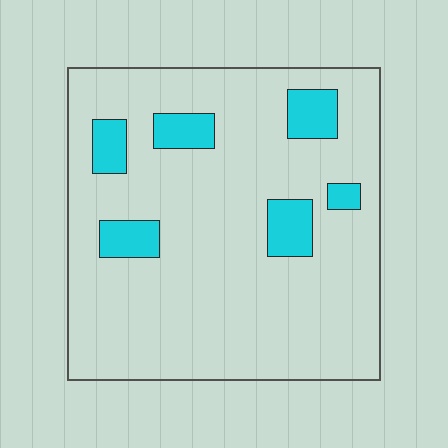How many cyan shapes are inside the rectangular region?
6.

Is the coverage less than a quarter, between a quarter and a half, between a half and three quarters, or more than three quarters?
Less than a quarter.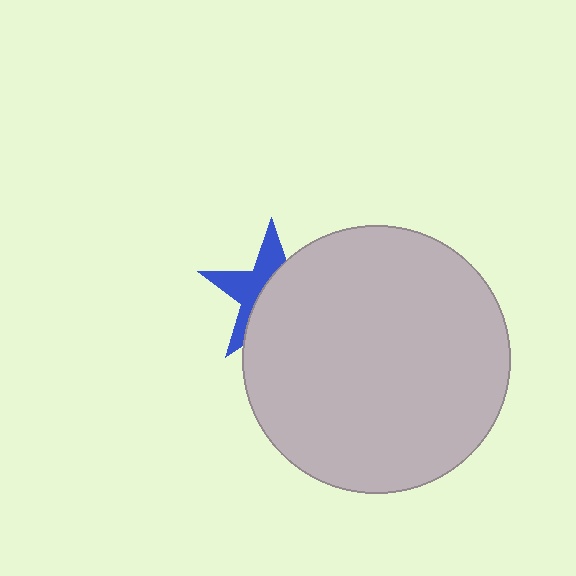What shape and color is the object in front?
The object in front is a light gray circle.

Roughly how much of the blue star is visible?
A small part of it is visible (roughly 42%).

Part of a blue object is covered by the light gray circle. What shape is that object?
It is a star.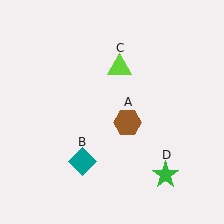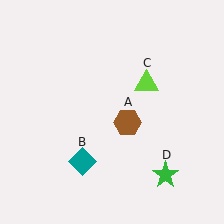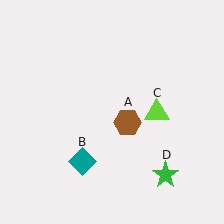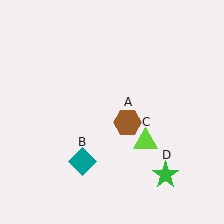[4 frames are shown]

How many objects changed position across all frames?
1 object changed position: lime triangle (object C).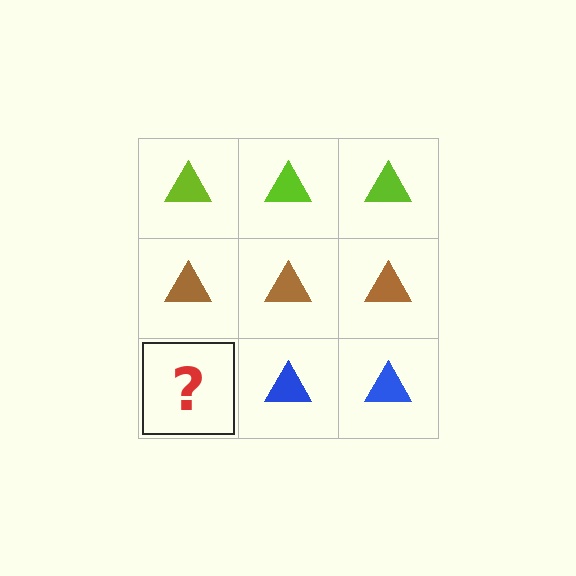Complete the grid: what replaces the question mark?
The question mark should be replaced with a blue triangle.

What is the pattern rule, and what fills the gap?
The rule is that each row has a consistent color. The gap should be filled with a blue triangle.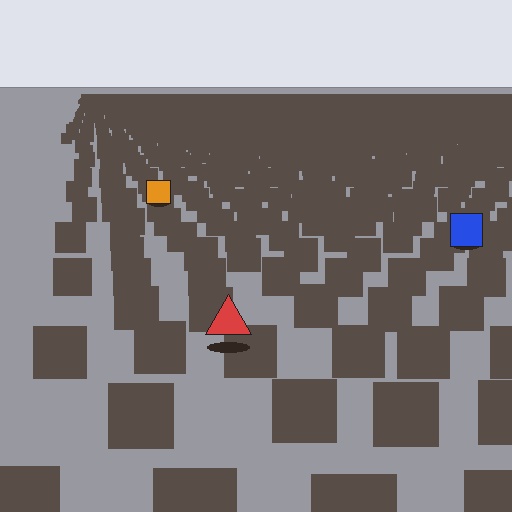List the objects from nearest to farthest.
From nearest to farthest: the red triangle, the blue square, the orange square.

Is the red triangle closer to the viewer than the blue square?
Yes. The red triangle is closer — you can tell from the texture gradient: the ground texture is coarser near it.